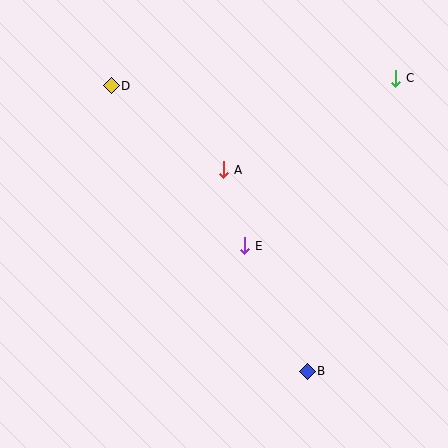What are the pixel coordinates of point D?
Point D is at (111, 86).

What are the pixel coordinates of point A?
Point A is at (224, 170).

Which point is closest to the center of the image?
Point E at (245, 246) is closest to the center.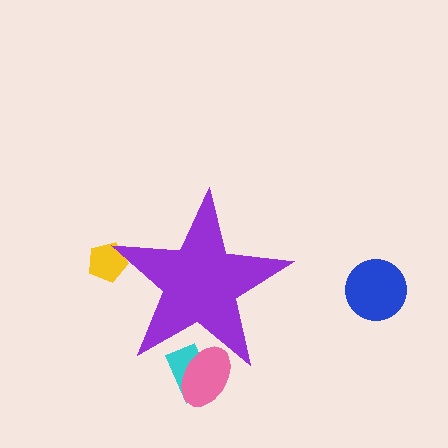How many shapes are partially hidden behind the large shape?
3 shapes are partially hidden.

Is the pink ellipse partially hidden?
Yes, the pink ellipse is partially hidden behind the purple star.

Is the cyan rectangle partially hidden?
Yes, the cyan rectangle is partially hidden behind the purple star.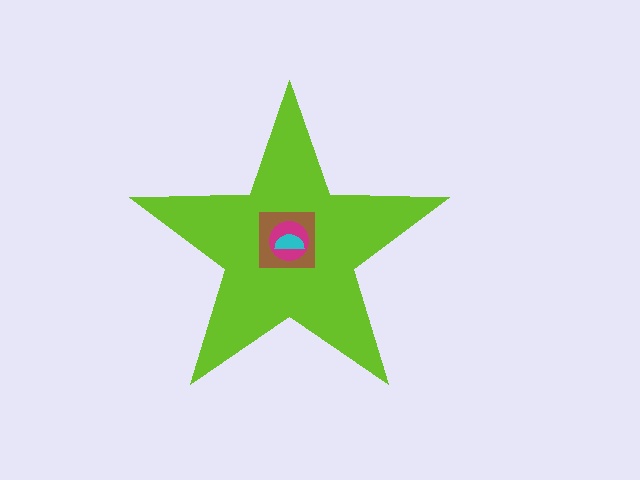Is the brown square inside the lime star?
Yes.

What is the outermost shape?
The lime star.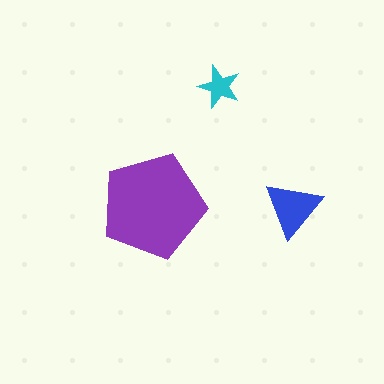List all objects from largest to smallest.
The purple pentagon, the blue triangle, the cyan star.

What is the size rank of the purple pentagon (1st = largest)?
1st.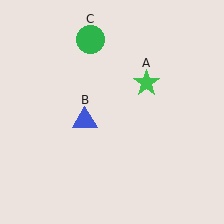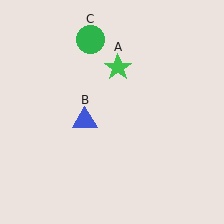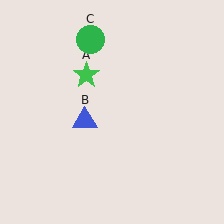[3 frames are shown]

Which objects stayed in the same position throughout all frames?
Blue triangle (object B) and green circle (object C) remained stationary.